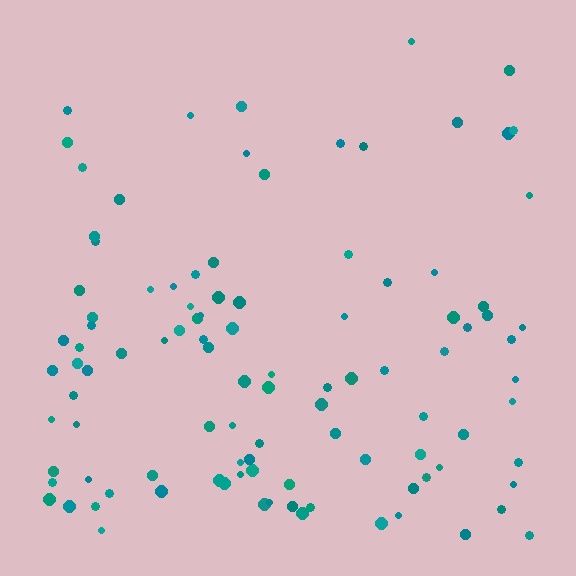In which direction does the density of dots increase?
From top to bottom, with the bottom side densest.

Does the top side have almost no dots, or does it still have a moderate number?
Still a moderate number, just noticeably fewer than the bottom.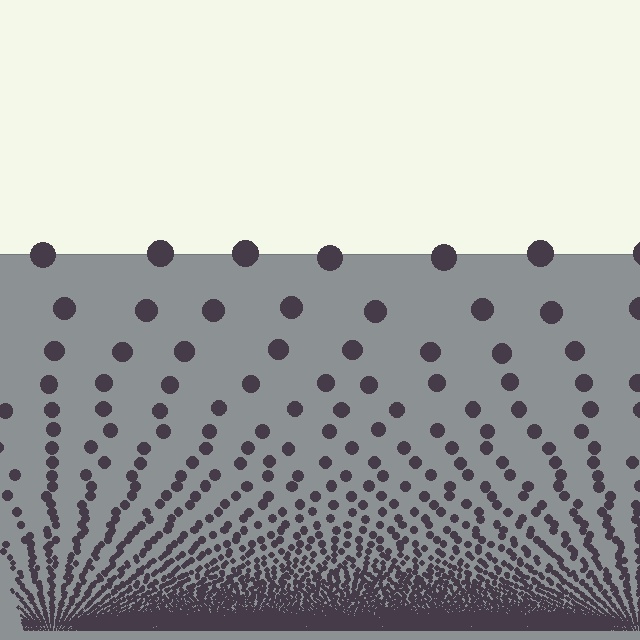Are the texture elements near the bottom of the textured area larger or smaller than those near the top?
Smaller. The gradient is inverted — elements near the bottom are smaller and denser.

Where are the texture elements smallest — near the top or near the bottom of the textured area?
Near the bottom.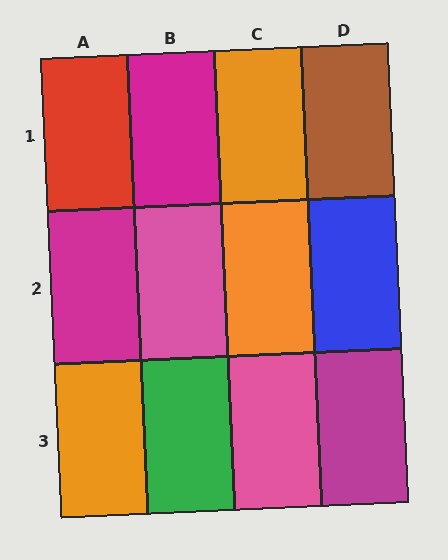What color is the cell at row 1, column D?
Brown.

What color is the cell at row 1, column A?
Red.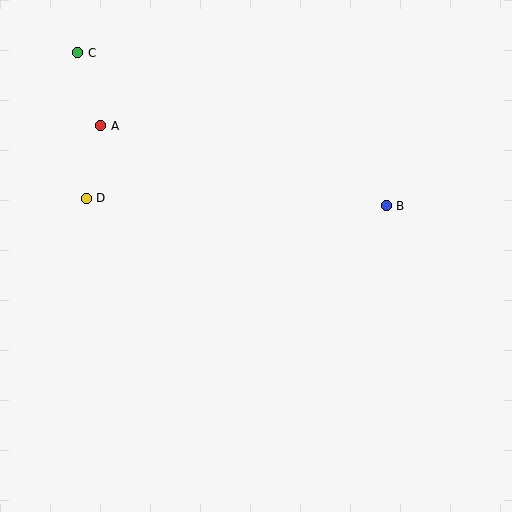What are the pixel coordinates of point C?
Point C is at (78, 53).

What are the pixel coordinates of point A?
Point A is at (101, 126).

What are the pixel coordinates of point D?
Point D is at (86, 198).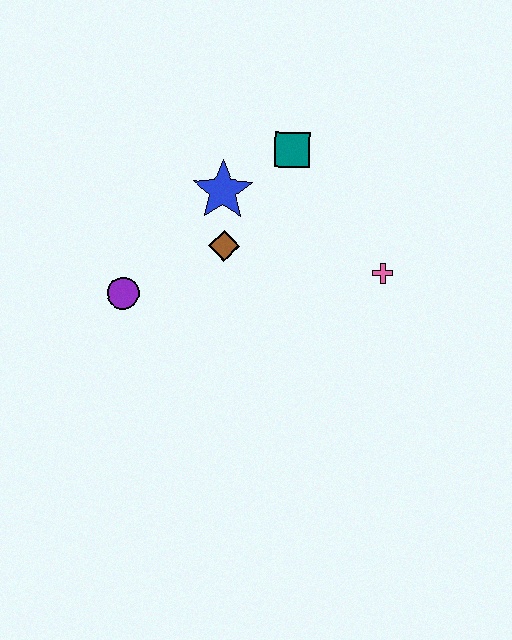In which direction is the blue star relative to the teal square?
The blue star is to the left of the teal square.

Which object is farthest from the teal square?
The purple circle is farthest from the teal square.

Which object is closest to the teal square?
The blue star is closest to the teal square.